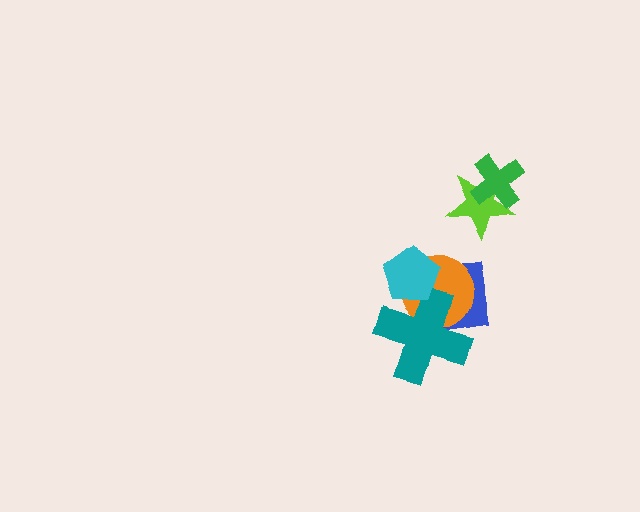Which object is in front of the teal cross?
The cyan pentagon is in front of the teal cross.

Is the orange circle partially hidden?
Yes, it is partially covered by another shape.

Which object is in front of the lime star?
The green cross is in front of the lime star.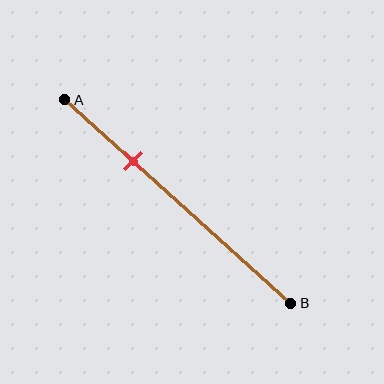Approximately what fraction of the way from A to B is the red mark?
The red mark is approximately 30% of the way from A to B.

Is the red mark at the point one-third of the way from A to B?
No, the mark is at about 30% from A, not at the 33% one-third point.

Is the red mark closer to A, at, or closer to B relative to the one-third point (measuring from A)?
The red mark is closer to point A than the one-third point of segment AB.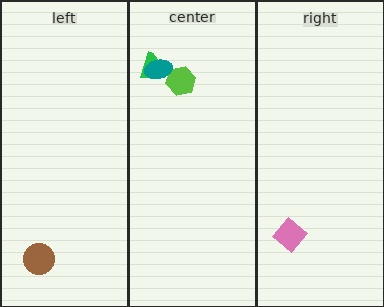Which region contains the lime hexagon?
The center region.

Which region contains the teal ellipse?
The center region.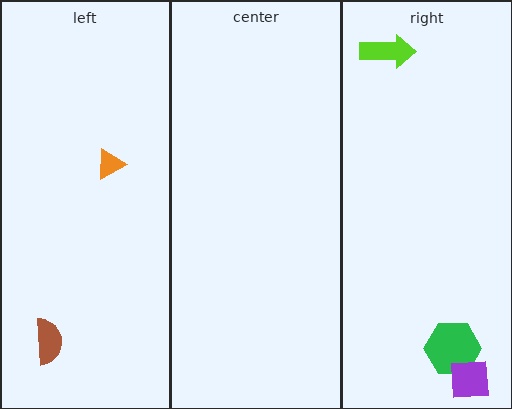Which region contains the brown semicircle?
The left region.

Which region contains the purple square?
The right region.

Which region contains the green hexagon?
The right region.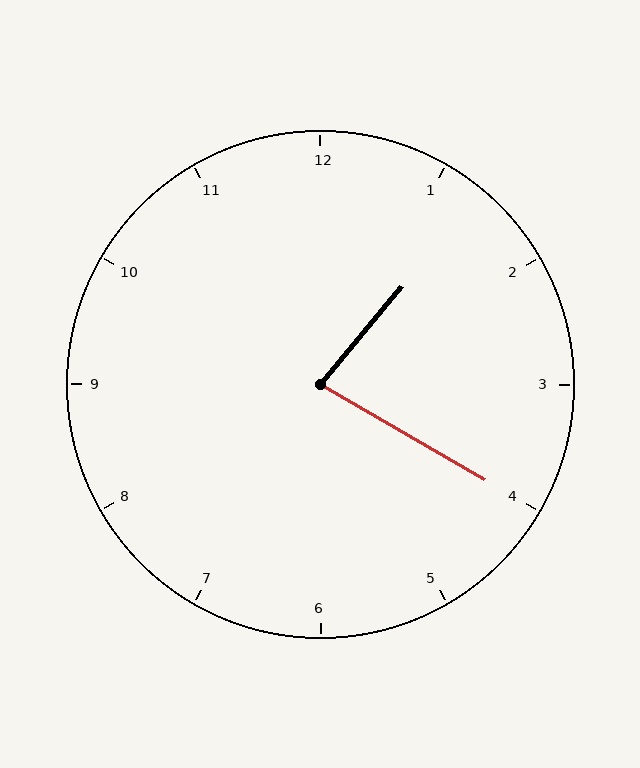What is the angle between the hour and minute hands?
Approximately 80 degrees.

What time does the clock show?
1:20.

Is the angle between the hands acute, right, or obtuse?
It is acute.